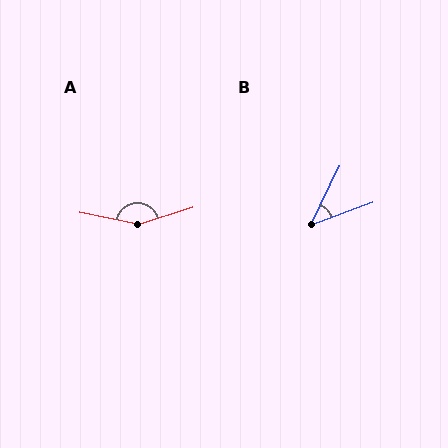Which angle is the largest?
A, at approximately 151 degrees.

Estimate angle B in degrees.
Approximately 44 degrees.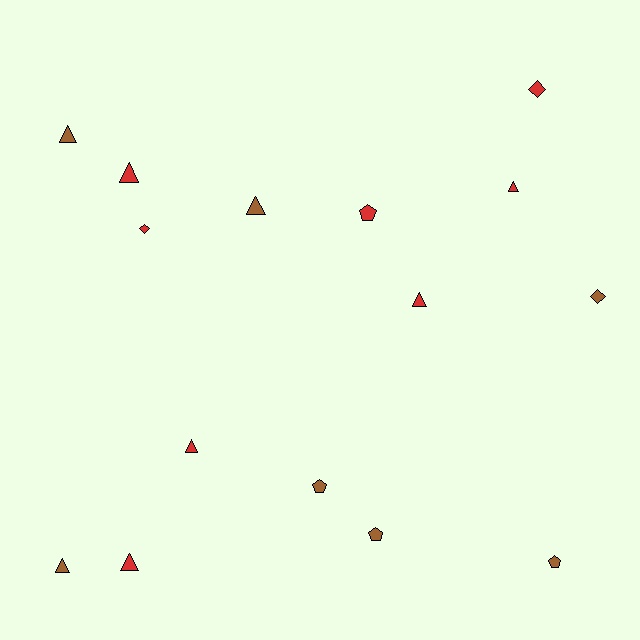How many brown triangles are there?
There are 3 brown triangles.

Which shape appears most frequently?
Triangle, with 8 objects.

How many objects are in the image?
There are 15 objects.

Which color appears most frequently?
Red, with 8 objects.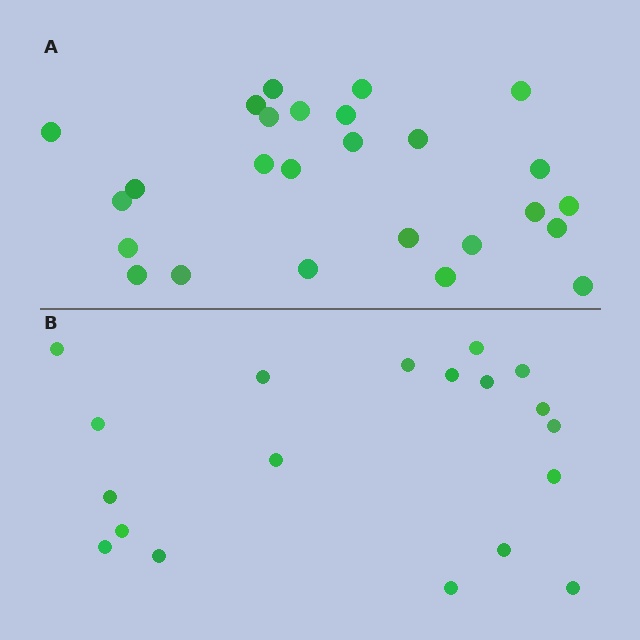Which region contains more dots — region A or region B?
Region A (the top region) has more dots.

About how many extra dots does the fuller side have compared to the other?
Region A has roughly 8 or so more dots than region B.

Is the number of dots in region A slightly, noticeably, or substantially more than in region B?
Region A has noticeably more, but not dramatically so. The ratio is roughly 1.4 to 1.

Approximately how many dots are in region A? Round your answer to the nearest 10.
About 30 dots. (The exact count is 26, which rounds to 30.)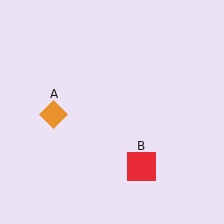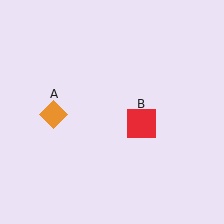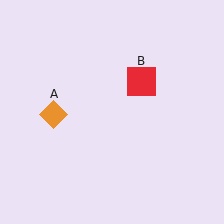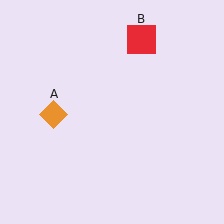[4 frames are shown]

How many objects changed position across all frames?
1 object changed position: red square (object B).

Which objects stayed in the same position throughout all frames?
Orange diamond (object A) remained stationary.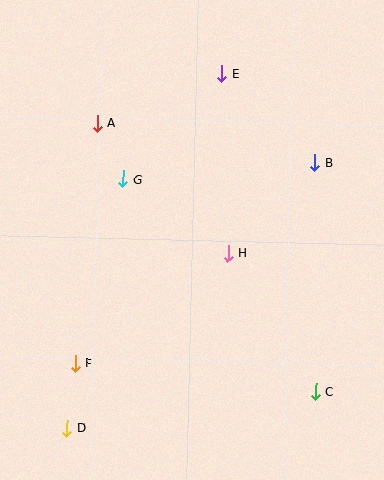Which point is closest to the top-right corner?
Point B is closest to the top-right corner.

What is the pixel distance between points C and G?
The distance between C and G is 287 pixels.